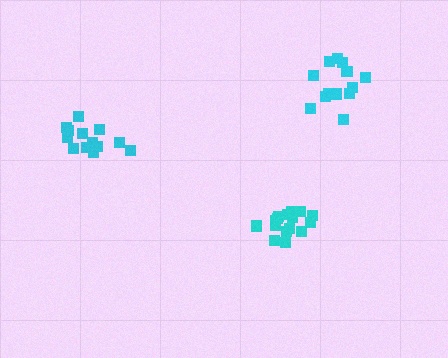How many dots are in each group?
Group 1: 16 dots, Group 2: 13 dots, Group 3: 13 dots (42 total).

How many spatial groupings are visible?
There are 3 spatial groupings.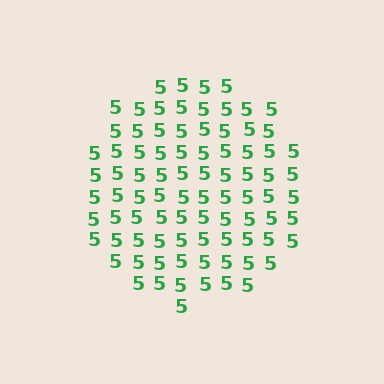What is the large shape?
The large shape is a circle.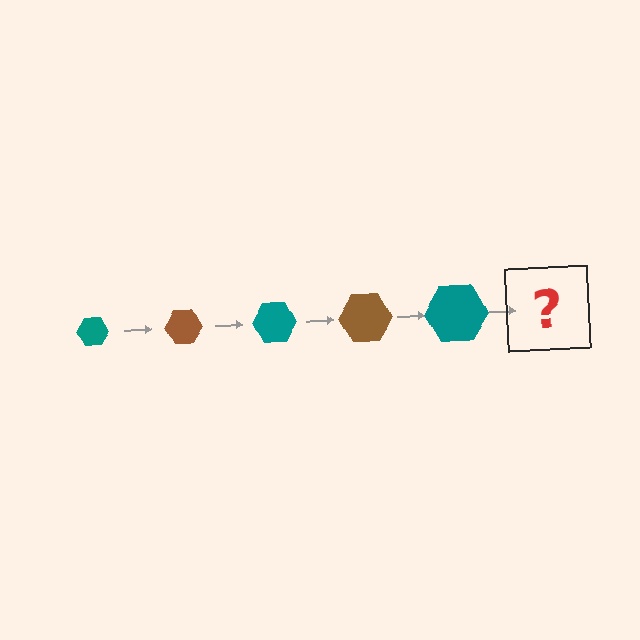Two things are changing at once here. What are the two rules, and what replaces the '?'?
The two rules are that the hexagon grows larger each step and the color cycles through teal and brown. The '?' should be a brown hexagon, larger than the previous one.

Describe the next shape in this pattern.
It should be a brown hexagon, larger than the previous one.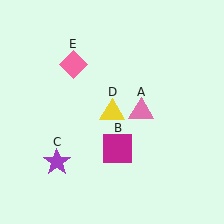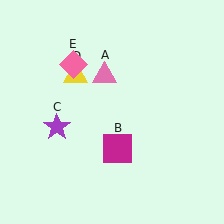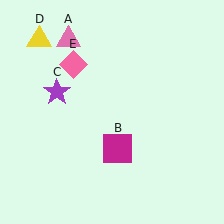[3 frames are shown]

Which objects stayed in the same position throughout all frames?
Magenta square (object B) and pink diamond (object E) remained stationary.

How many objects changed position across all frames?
3 objects changed position: pink triangle (object A), purple star (object C), yellow triangle (object D).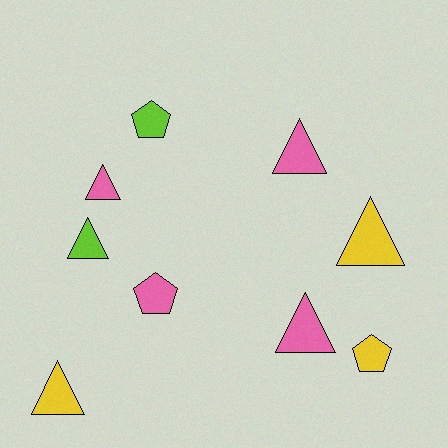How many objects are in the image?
There are 9 objects.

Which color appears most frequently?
Pink, with 4 objects.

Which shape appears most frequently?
Triangle, with 6 objects.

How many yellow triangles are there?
There are 2 yellow triangles.